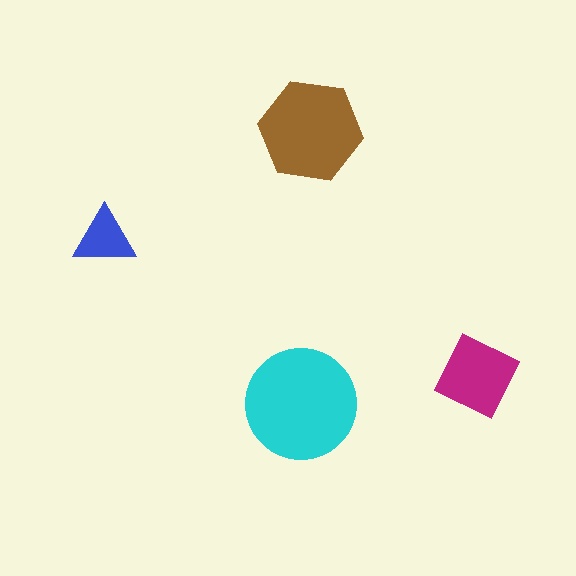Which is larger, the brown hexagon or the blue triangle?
The brown hexagon.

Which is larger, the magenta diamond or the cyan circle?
The cyan circle.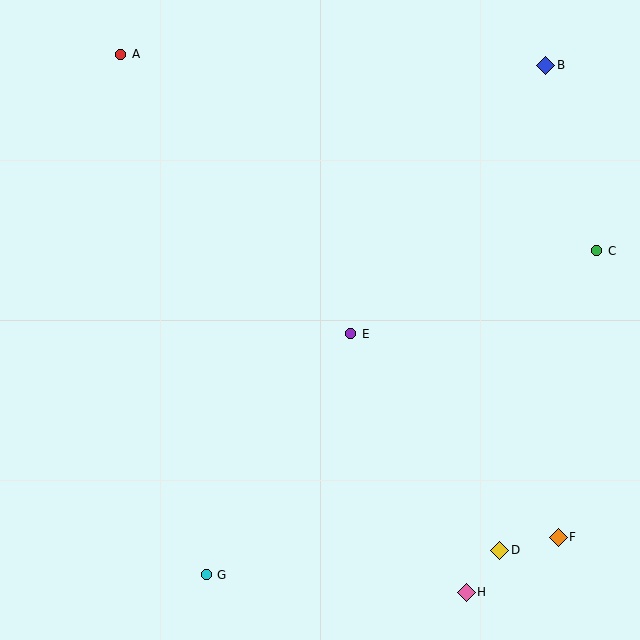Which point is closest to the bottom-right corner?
Point F is closest to the bottom-right corner.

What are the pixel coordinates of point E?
Point E is at (351, 334).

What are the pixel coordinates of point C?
Point C is at (597, 251).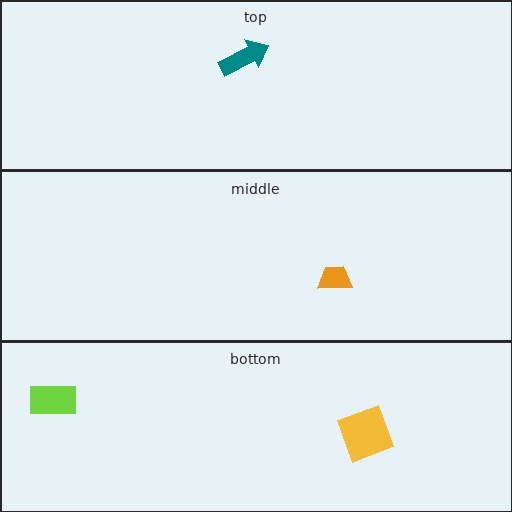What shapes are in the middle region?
The orange trapezoid.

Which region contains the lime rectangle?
The bottom region.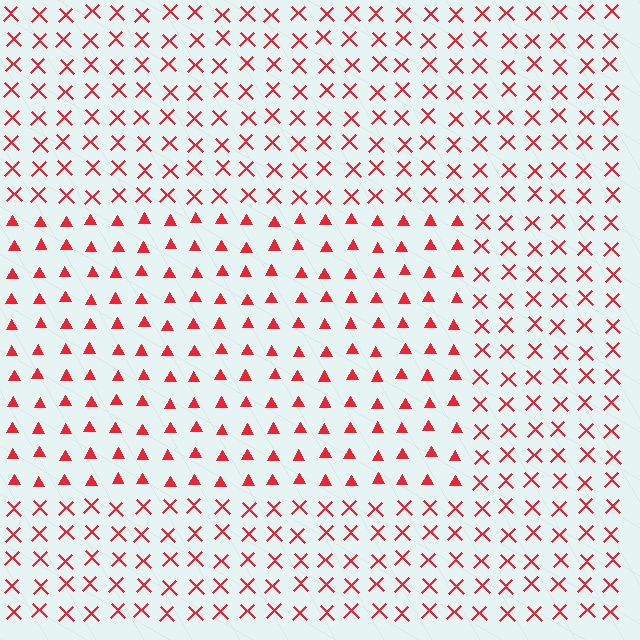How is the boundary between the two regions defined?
The boundary is defined by a change in element shape: triangles inside vs. X marks outside. All elements share the same color and spacing.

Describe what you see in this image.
The image is filled with small red elements arranged in a uniform grid. A rectangle-shaped region contains triangles, while the surrounding area contains X marks. The boundary is defined purely by the change in element shape.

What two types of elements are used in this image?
The image uses triangles inside the rectangle region and X marks outside it.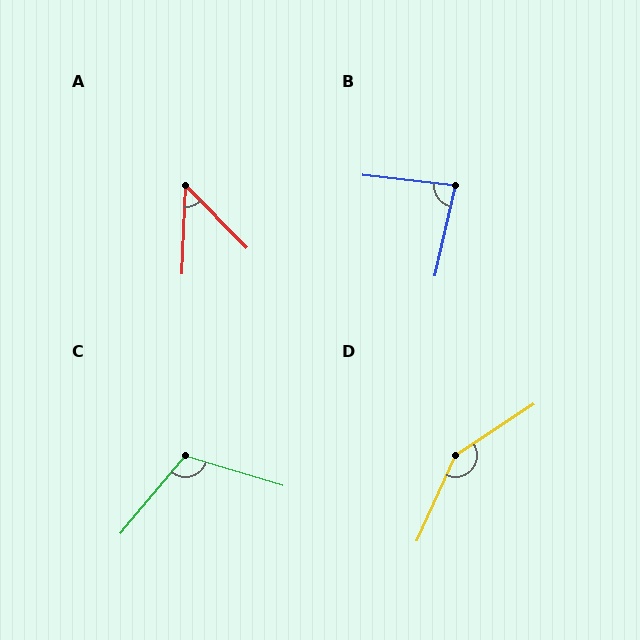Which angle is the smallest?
A, at approximately 47 degrees.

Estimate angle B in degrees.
Approximately 84 degrees.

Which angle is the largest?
D, at approximately 147 degrees.